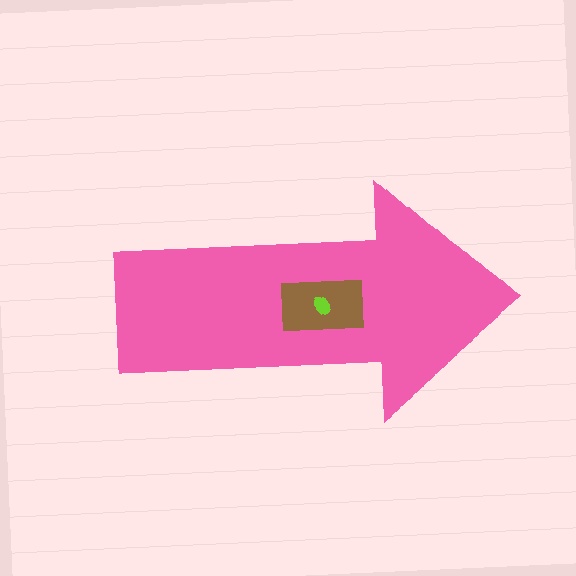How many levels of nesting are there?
3.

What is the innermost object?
The lime ellipse.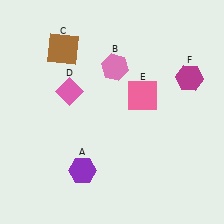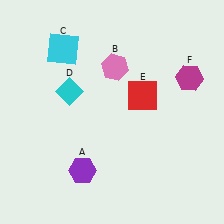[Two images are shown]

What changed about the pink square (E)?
In Image 1, E is pink. In Image 2, it changed to red.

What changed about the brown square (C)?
In Image 1, C is brown. In Image 2, it changed to cyan.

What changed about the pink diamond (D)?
In Image 1, D is pink. In Image 2, it changed to cyan.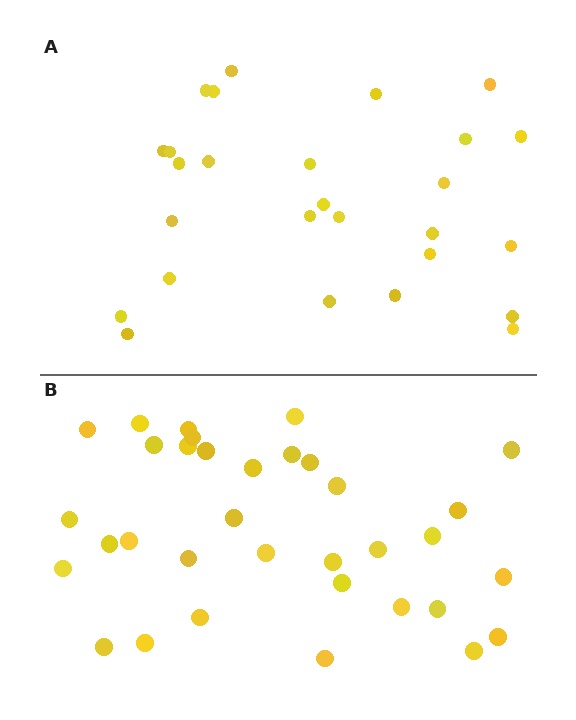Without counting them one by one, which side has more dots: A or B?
Region B (the bottom region) has more dots.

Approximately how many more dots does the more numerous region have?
Region B has roughly 8 or so more dots than region A.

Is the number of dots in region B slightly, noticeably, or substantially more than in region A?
Region B has noticeably more, but not dramatically so. The ratio is roughly 1.3 to 1.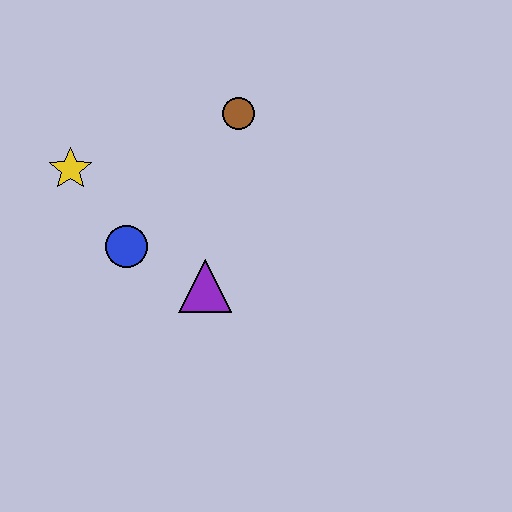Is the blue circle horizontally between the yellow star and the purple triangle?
Yes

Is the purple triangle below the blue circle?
Yes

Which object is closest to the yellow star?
The blue circle is closest to the yellow star.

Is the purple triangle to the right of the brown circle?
No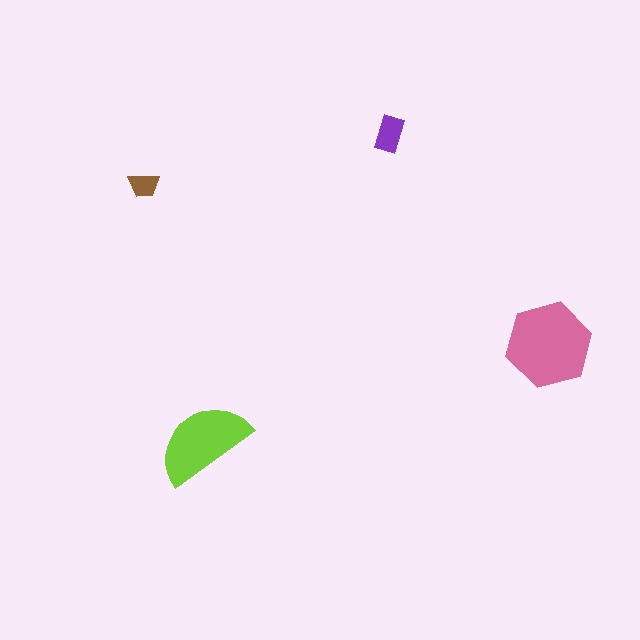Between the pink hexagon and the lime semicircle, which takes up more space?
The pink hexagon.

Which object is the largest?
The pink hexagon.